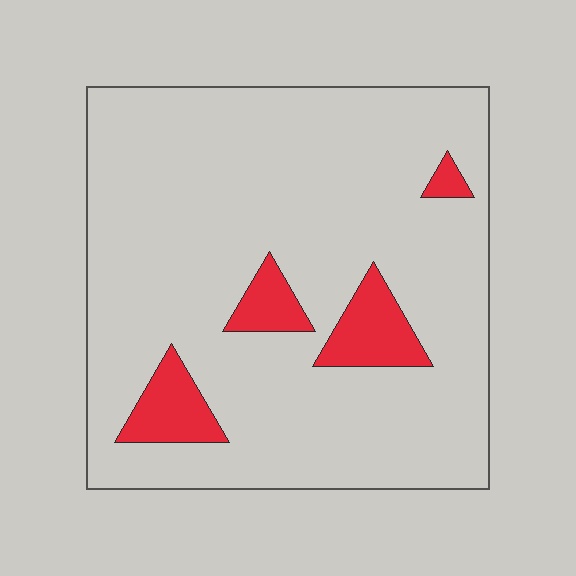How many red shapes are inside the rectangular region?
4.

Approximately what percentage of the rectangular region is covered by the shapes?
Approximately 10%.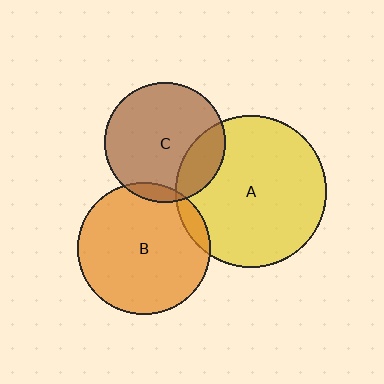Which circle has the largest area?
Circle A (yellow).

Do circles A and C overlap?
Yes.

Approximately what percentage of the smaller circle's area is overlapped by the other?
Approximately 20%.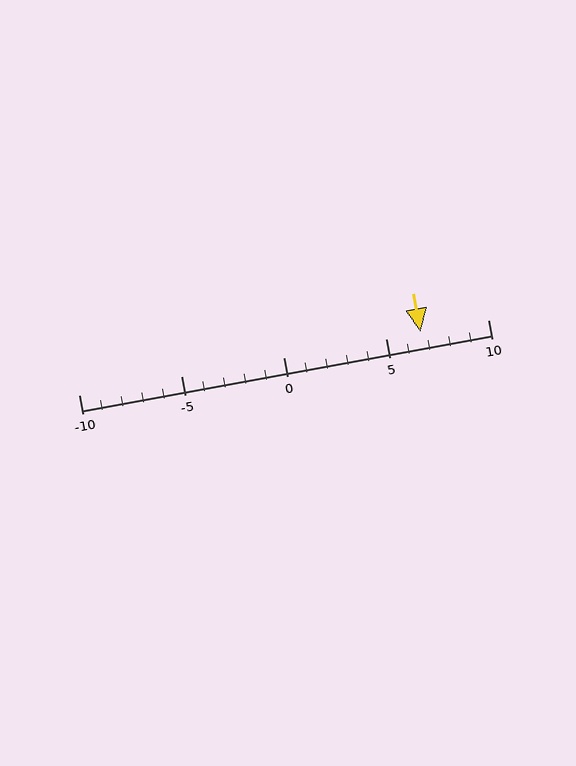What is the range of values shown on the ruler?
The ruler shows values from -10 to 10.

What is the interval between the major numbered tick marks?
The major tick marks are spaced 5 units apart.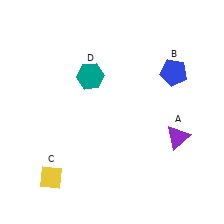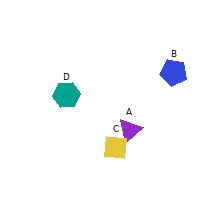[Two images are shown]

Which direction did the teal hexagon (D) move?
The teal hexagon (D) moved left.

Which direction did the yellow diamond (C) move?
The yellow diamond (C) moved right.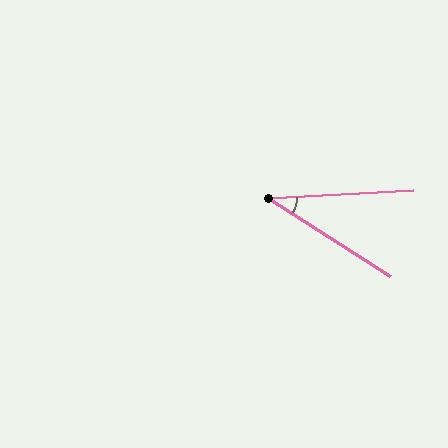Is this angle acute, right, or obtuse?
It is acute.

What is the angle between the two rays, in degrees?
Approximately 36 degrees.